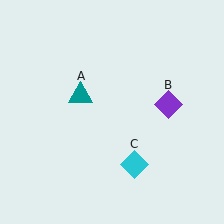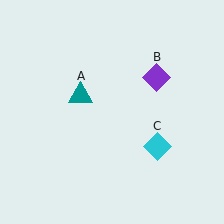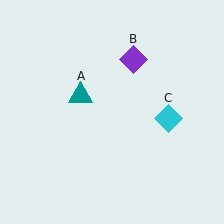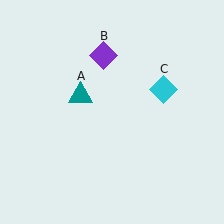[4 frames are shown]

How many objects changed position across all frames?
2 objects changed position: purple diamond (object B), cyan diamond (object C).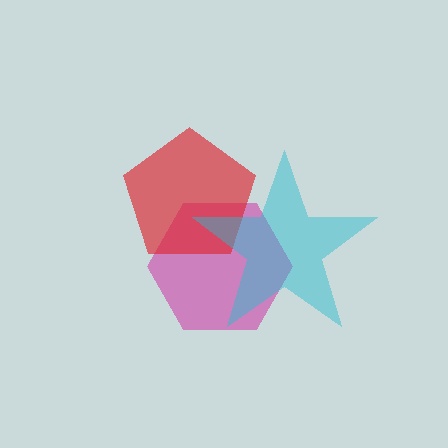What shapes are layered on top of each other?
The layered shapes are: a magenta hexagon, a red pentagon, a cyan star.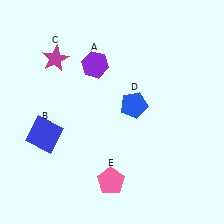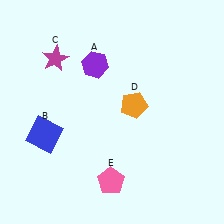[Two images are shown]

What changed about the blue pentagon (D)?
In Image 1, D is blue. In Image 2, it changed to orange.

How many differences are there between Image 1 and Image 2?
There is 1 difference between the two images.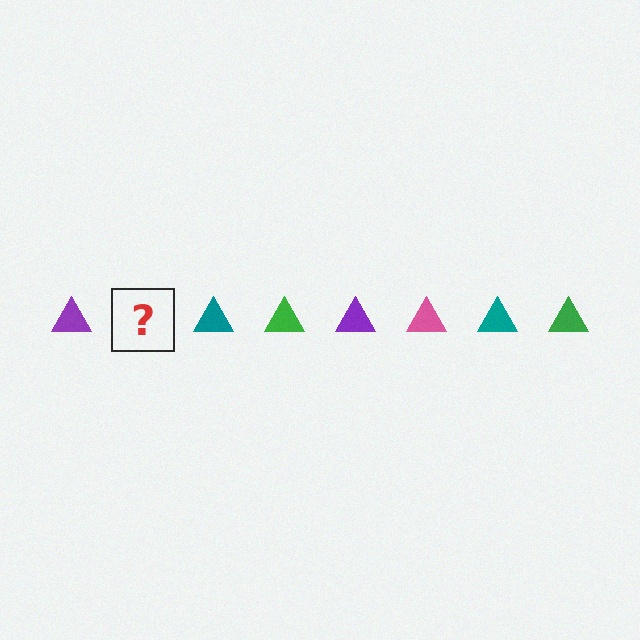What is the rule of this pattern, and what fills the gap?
The rule is that the pattern cycles through purple, pink, teal, green triangles. The gap should be filled with a pink triangle.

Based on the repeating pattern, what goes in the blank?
The blank should be a pink triangle.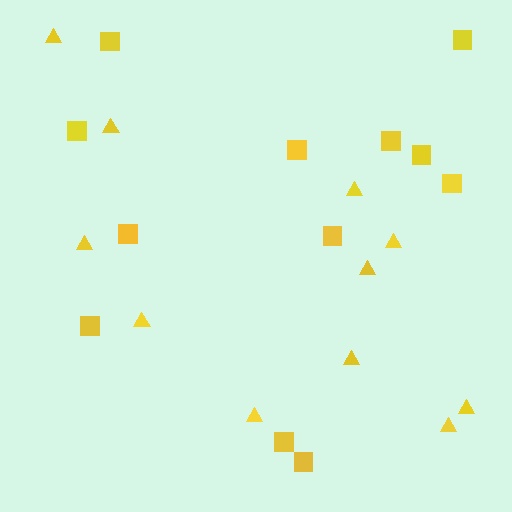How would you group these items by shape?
There are 2 groups: one group of squares (12) and one group of triangles (11).